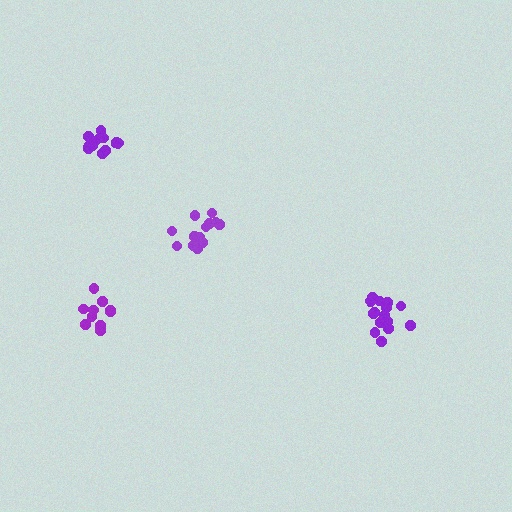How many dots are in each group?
Group 1: 10 dots, Group 2: 15 dots, Group 3: 14 dots, Group 4: 12 dots (51 total).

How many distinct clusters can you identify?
There are 4 distinct clusters.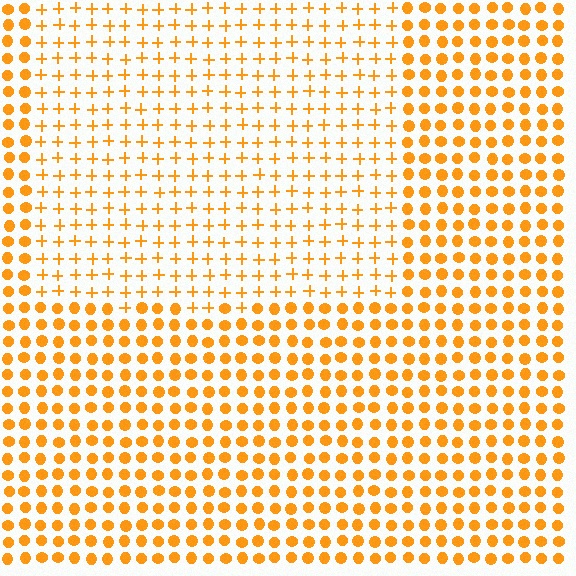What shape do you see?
I see a rectangle.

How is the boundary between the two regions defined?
The boundary is defined by a change in element shape: plus signs inside vs. circles outside. All elements share the same color and spacing.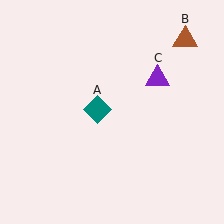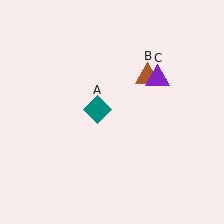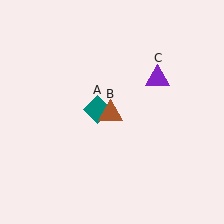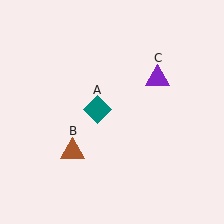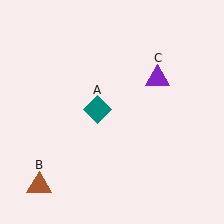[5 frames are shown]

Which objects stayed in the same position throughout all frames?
Teal diamond (object A) and purple triangle (object C) remained stationary.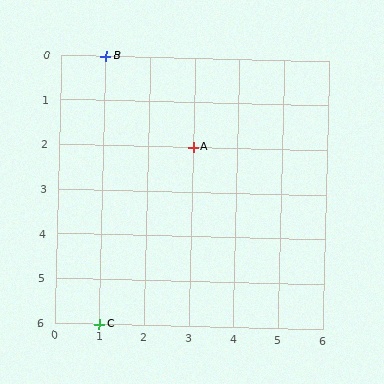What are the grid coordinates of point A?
Point A is at grid coordinates (3, 2).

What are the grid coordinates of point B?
Point B is at grid coordinates (1, 0).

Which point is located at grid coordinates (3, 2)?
Point A is at (3, 2).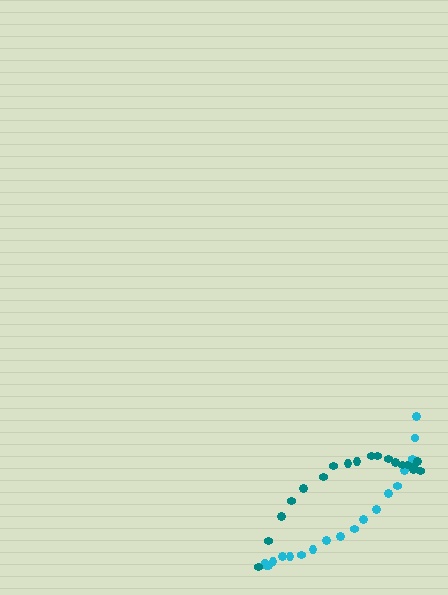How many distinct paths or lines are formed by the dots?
There are 2 distinct paths.